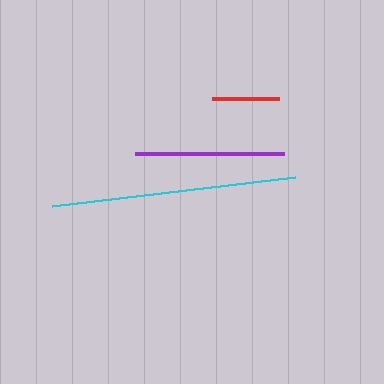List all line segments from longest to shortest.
From longest to shortest: cyan, purple, red.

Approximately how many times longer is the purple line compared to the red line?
The purple line is approximately 2.2 times the length of the red line.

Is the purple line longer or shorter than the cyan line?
The cyan line is longer than the purple line.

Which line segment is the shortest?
The red line is the shortest at approximately 67 pixels.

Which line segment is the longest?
The cyan line is the longest at approximately 245 pixels.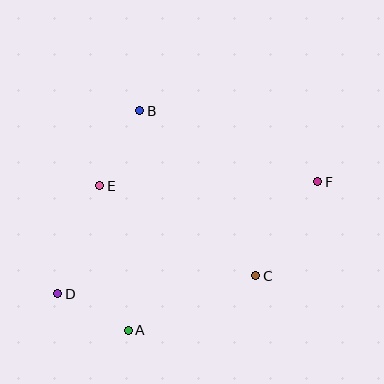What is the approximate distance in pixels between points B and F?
The distance between B and F is approximately 192 pixels.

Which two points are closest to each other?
Points A and D are closest to each other.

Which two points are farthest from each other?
Points D and F are farthest from each other.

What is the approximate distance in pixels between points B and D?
The distance between B and D is approximately 201 pixels.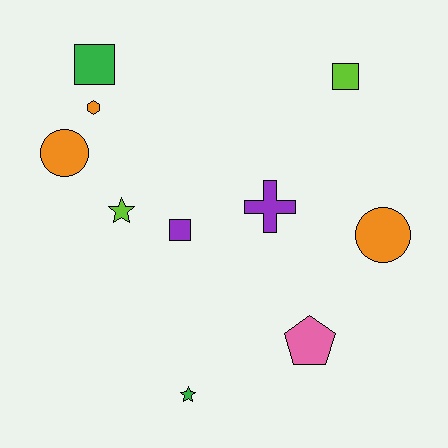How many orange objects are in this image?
There are 3 orange objects.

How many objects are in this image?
There are 10 objects.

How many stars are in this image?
There are 2 stars.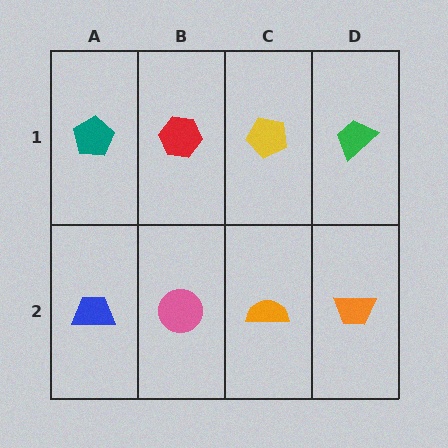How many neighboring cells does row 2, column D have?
2.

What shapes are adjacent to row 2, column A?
A teal pentagon (row 1, column A), a pink circle (row 2, column B).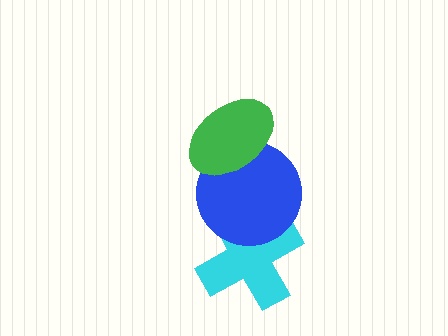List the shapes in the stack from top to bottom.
From top to bottom: the green ellipse, the blue circle, the cyan cross.